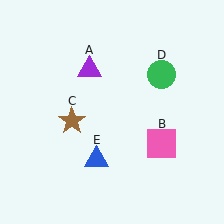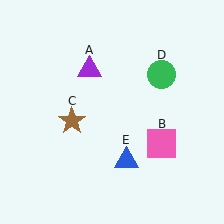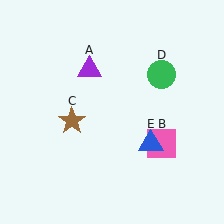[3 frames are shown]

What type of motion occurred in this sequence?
The blue triangle (object E) rotated counterclockwise around the center of the scene.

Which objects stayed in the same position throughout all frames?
Purple triangle (object A) and pink square (object B) and brown star (object C) and green circle (object D) remained stationary.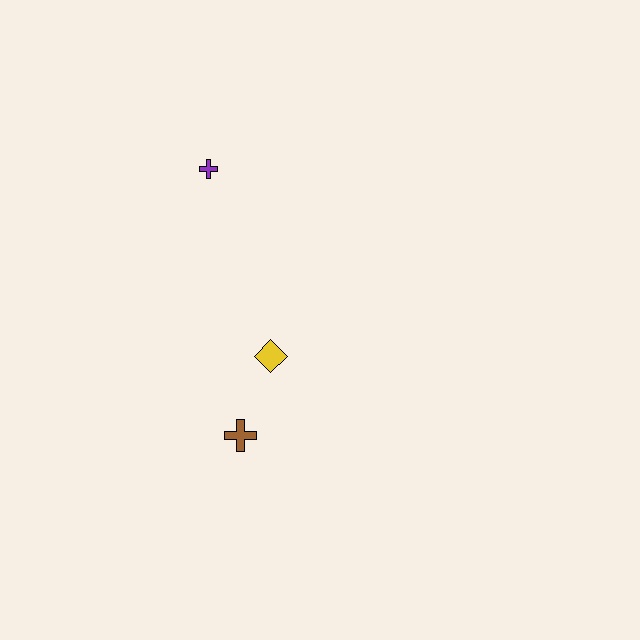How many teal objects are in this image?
There are no teal objects.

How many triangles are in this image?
There are no triangles.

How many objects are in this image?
There are 3 objects.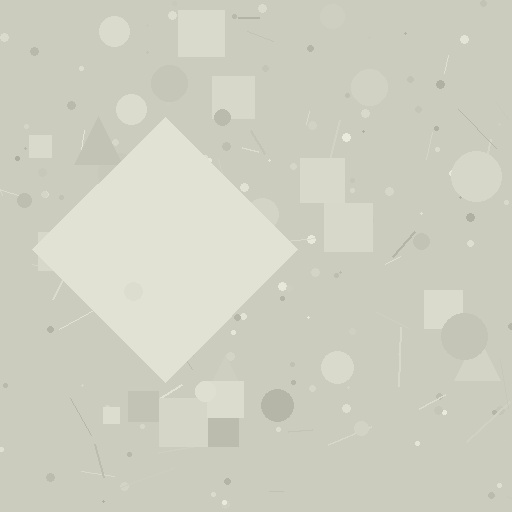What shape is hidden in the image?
A diamond is hidden in the image.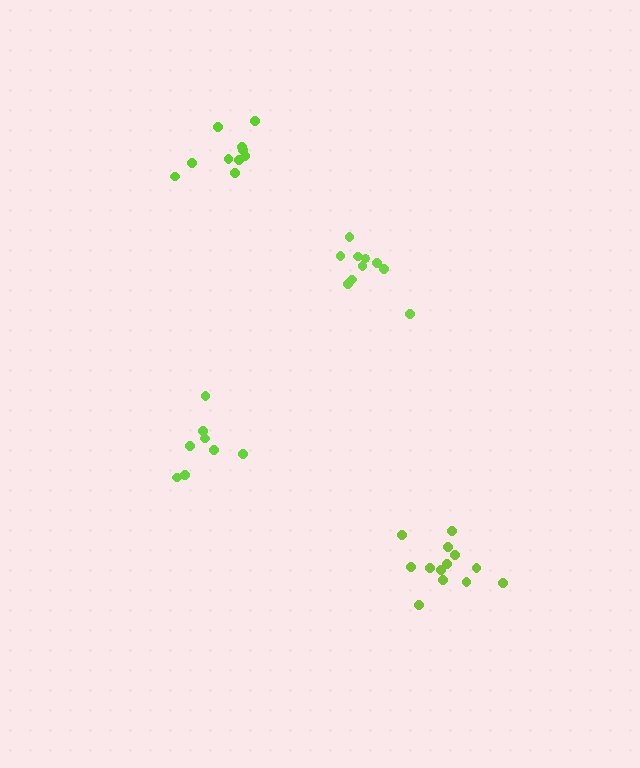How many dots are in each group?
Group 1: 11 dots, Group 2: 10 dots, Group 3: 13 dots, Group 4: 8 dots (42 total).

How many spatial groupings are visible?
There are 4 spatial groupings.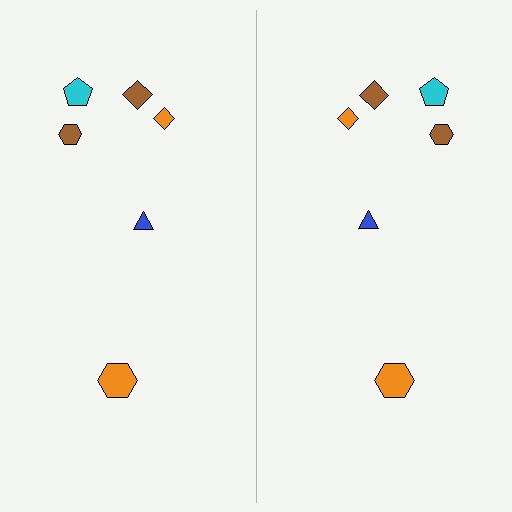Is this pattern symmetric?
Yes, this pattern has bilateral (reflection) symmetry.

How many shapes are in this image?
There are 12 shapes in this image.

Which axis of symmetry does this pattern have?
The pattern has a vertical axis of symmetry running through the center of the image.